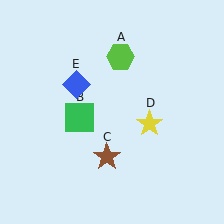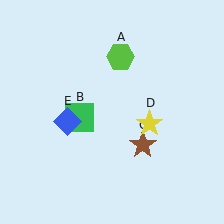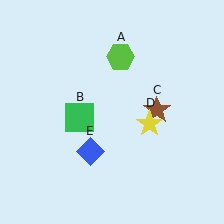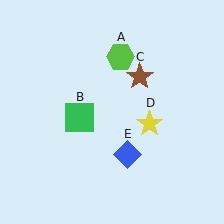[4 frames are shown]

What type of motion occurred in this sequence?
The brown star (object C), blue diamond (object E) rotated counterclockwise around the center of the scene.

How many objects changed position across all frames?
2 objects changed position: brown star (object C), blue diamond (object E).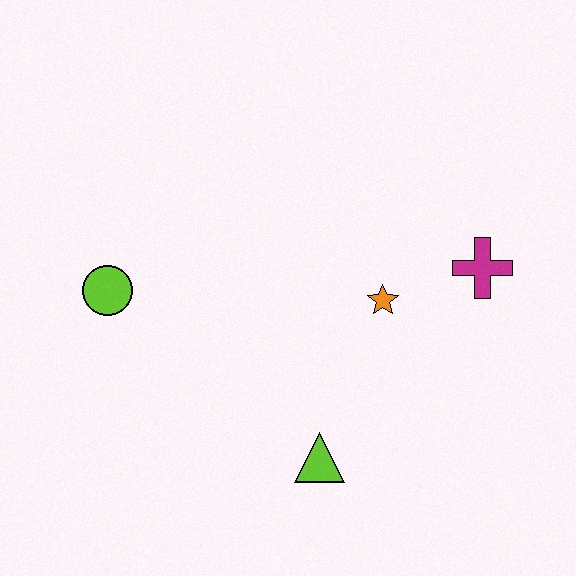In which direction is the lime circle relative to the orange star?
The lime circle is to the left of the orange star.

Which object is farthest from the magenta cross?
The lime circle is farthest from the magenta cross.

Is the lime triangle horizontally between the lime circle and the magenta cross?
Yes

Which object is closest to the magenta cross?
The orange star is closest to the magenta cross.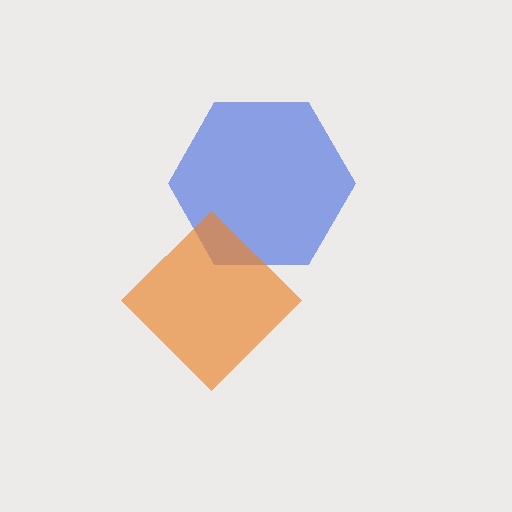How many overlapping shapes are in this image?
There are 2 overlapping shapes in the image.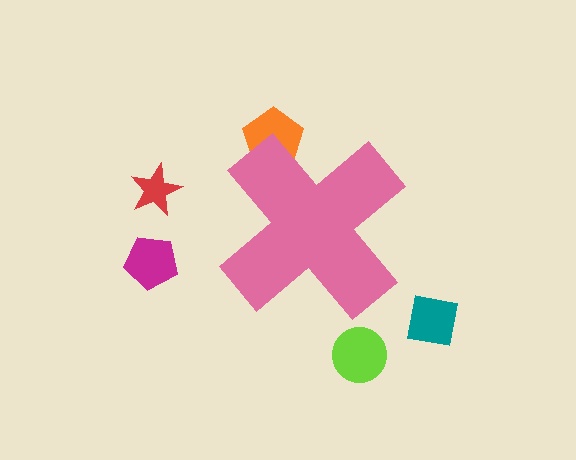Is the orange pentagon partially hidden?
Yes, the orange pentagon is partially hidden behind the pink cross.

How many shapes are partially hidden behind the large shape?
1 shape is partially hidden.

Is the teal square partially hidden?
No, the teal square is fully visible.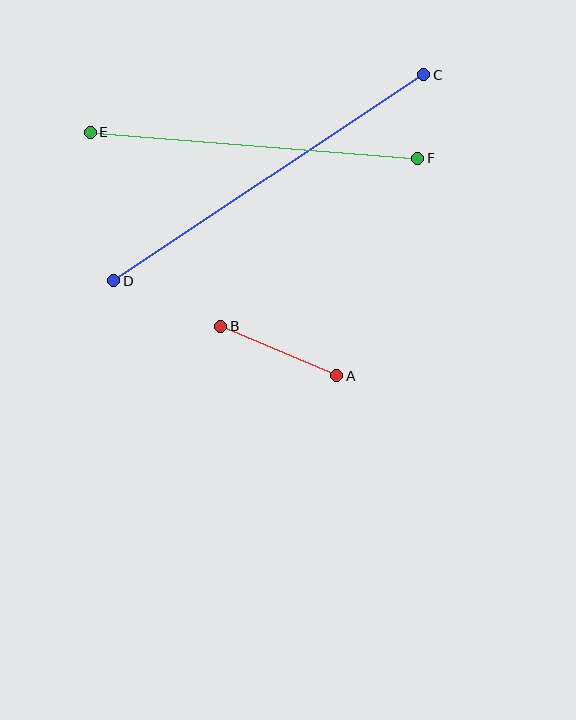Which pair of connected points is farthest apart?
Points C and D are farthest apart.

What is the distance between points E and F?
The distance is approximately 329 pixels.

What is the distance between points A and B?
The distance is approximately 126 pixels.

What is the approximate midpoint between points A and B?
The midpoint is at approximately (279, 351) pixels.